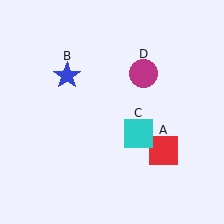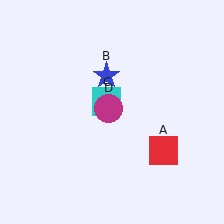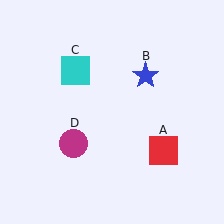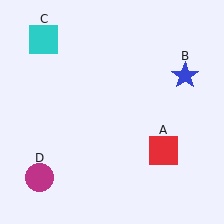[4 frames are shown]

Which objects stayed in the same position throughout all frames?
Red square (object A) remained stationary.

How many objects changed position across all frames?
3 objects changed position: blue star (object B), cyan square (object C), magenta circle (object D).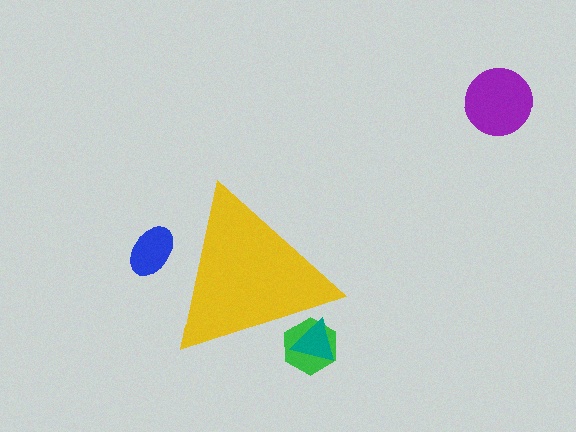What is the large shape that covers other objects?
A yellow triangle.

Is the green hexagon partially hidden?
Yes, the green hexagon is partially hidden behind the yellow triangle.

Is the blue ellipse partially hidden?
Yes, the blue ellipse is partially hidden behind the yellow triangle.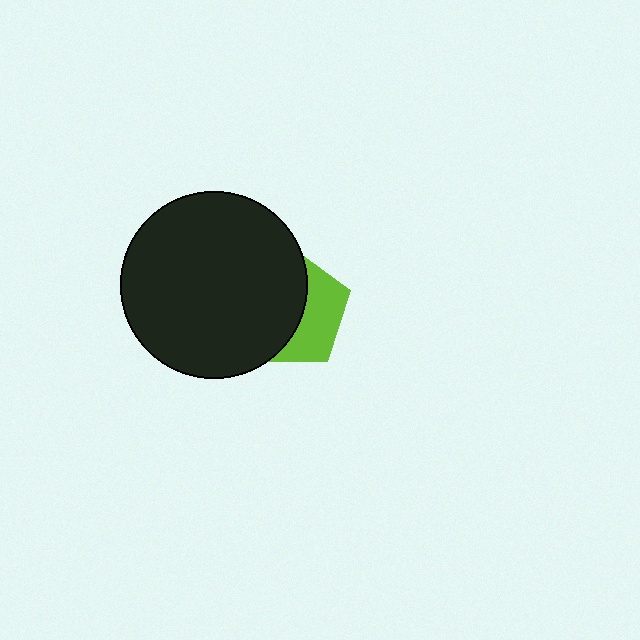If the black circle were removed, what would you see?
You would see the complete lime pentagon.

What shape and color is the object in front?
The object in front is a black circle.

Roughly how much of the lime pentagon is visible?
A small part of it is visible (roughly 40%).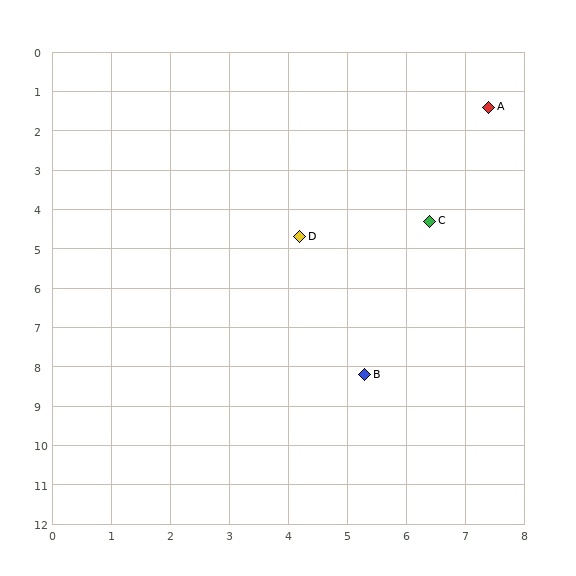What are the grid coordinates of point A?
Point A is at approximately (7.4, 1.4).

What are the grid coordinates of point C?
Point C is at approximately (6.4, 4.3).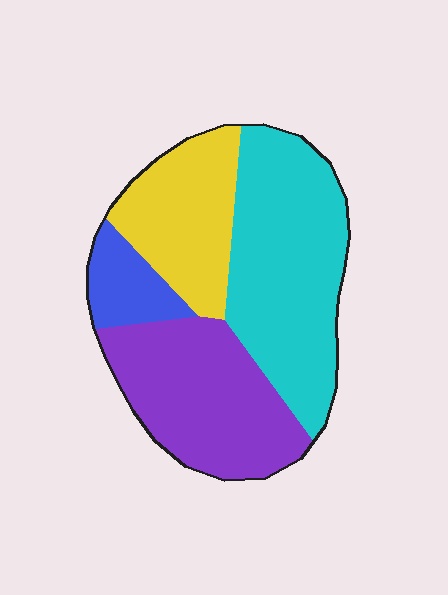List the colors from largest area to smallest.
From largest to smallest: cyan, purple, yellow, blue.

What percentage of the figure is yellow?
Yellow takes up about one fifth (1/5) of the figure.